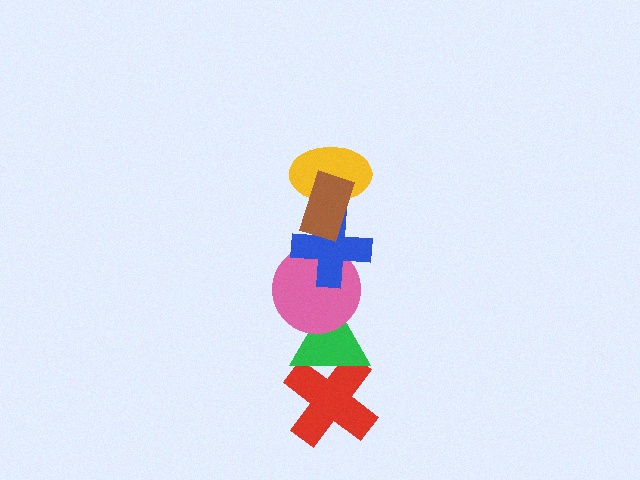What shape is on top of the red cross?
The green triangle is on top of the red cross.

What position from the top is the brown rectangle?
The brown rectangle is 1st from the top.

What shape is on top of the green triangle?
The pink circle is on top of the green triangle.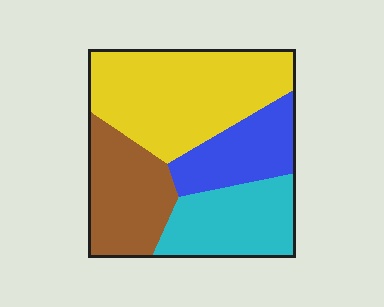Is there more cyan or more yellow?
Yellow.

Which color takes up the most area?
Yellow, at roughly 40%.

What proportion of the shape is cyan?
Cyan takes up about one fifth (1/5) of the shape.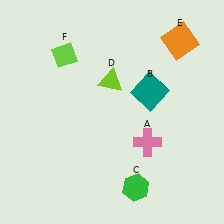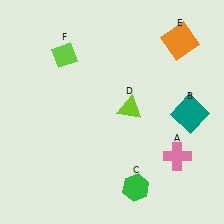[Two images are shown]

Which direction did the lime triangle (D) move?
The lime triangle (D) moved down.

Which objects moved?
The objects that moved are: the pink cross (A), the teal square (B), the lime triangle (D).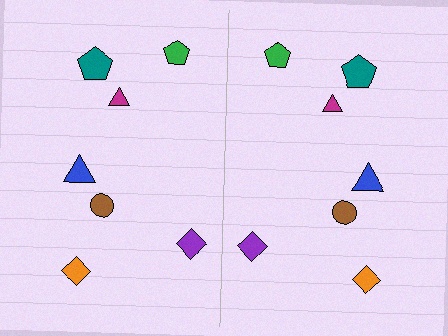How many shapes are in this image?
There are 14 shapes in this image.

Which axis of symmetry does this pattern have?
The pattern has a vertical axis of symmetry running through the center of the image.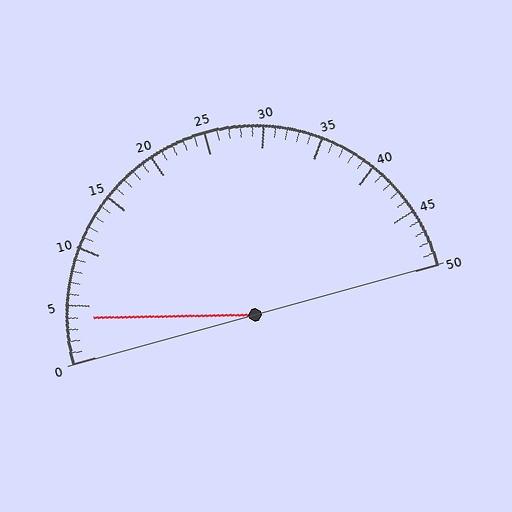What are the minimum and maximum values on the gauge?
The gauge ranges from 0 to 50.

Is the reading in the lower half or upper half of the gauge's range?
The reading is in the lower half of the range (0 to 50).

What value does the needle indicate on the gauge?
The needle indicates approximately 4.